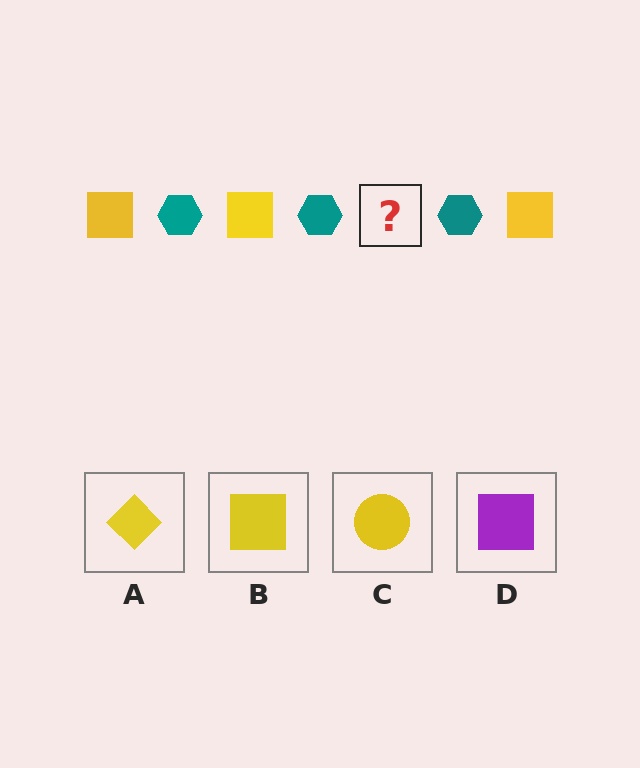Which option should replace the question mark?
Option B.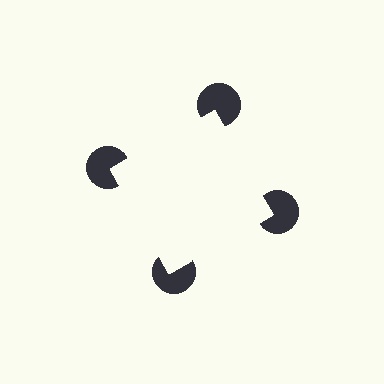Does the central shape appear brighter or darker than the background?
It typically appears slightly brighter than the background, even though no actual brightness change is drawn.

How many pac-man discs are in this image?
There are 4 — one at each vertex of the illusory square.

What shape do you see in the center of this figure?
An illusory square — its edges are inferred from the aligned wedge cuts in the pac-man discs, not physically drawn.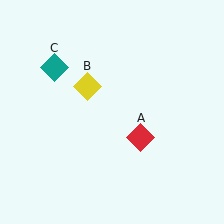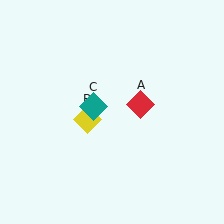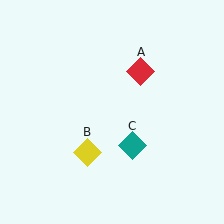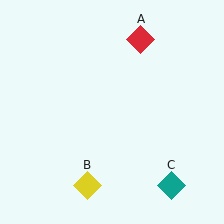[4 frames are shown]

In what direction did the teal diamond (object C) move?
The teal diamond (object C) moved down and to the right.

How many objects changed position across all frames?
3 objects changed position: red diamond (object A), yellow diamond (object B), teal diamond (object C).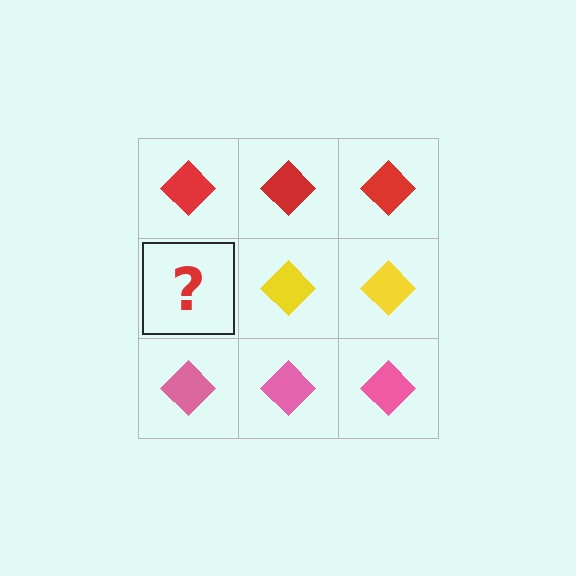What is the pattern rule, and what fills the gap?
The rule is that each row has a consistent color. The gap should be filled with a yellow diamond.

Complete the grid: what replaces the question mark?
The question mark should be replaced with a yellow diamond.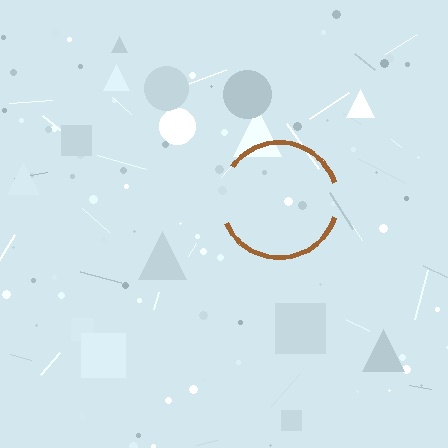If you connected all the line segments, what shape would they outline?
They would outline a circle.